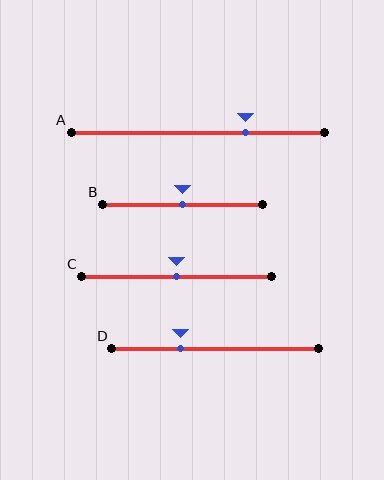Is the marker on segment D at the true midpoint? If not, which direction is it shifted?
No, the marker on segment D is shifted to the left by about 17% of the segment length.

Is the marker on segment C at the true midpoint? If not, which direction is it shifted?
Yes, the marker on segment C is at the true midpoint.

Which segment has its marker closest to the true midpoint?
Segment B has its marker closest to the true midpoint.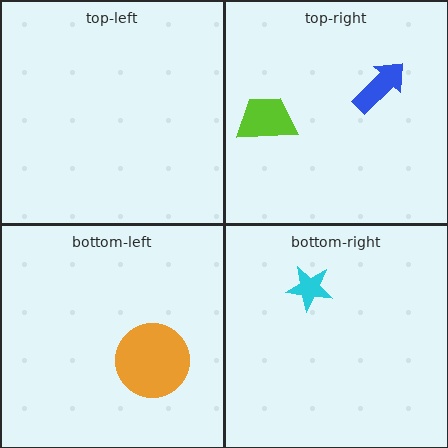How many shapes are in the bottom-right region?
1.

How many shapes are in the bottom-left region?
1.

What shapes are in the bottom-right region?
The cyan star.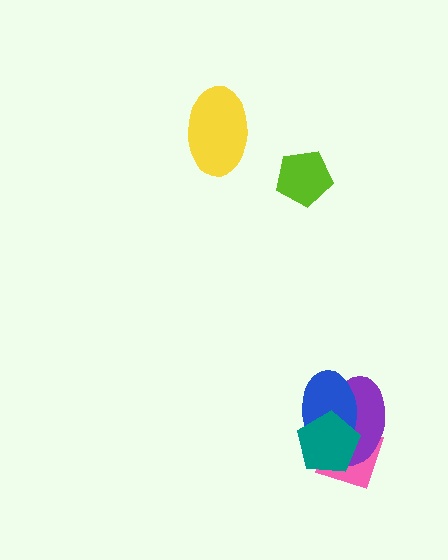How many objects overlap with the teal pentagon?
3 objects overlap with the teal pentagon.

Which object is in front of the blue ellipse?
The teal pentagon is in front of the blue ellipse.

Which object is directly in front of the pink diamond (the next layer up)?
The purple ellipse is directly in front of the pink diamond.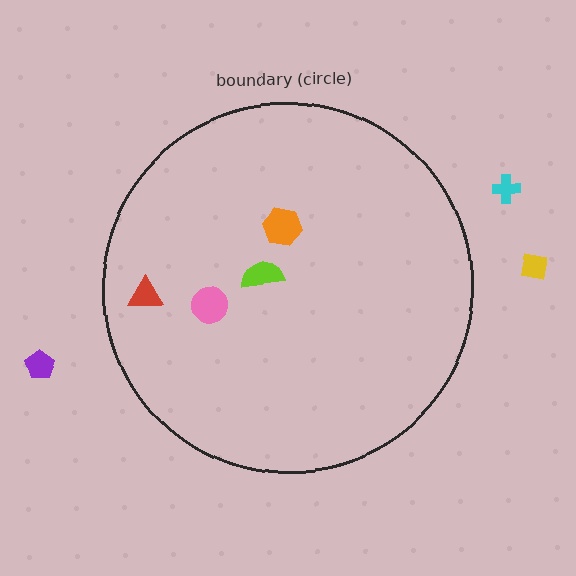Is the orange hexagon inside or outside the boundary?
Inside.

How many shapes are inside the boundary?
4 inside, 3 outside.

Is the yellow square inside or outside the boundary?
Outside.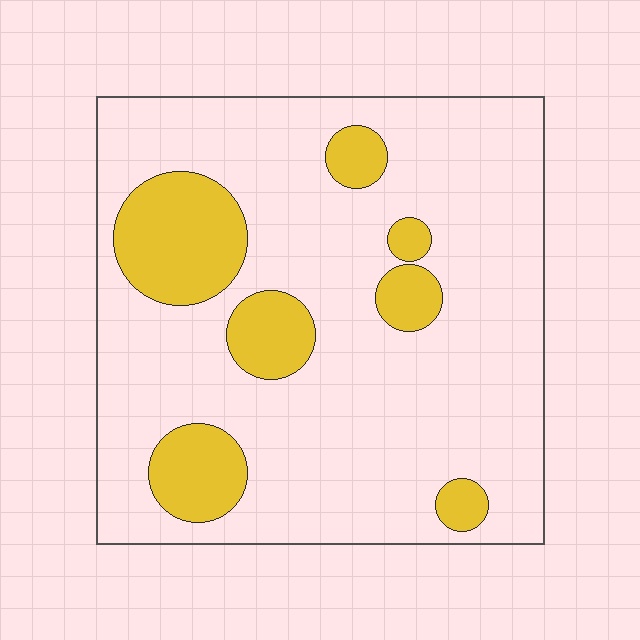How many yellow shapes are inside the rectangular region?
7.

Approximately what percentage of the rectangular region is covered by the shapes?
Approximately 20%.